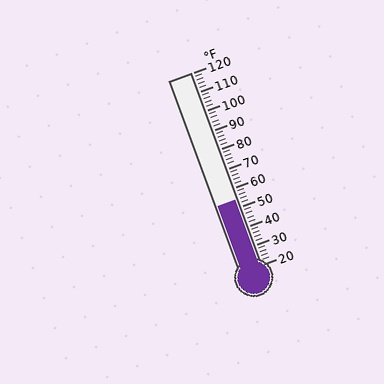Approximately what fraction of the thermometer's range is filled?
The thermometer is filled to approximately 35% of its range.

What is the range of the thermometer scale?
The thermometer scale ranges from 20°F to 120°F.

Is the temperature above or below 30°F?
The temperature is above 30°F.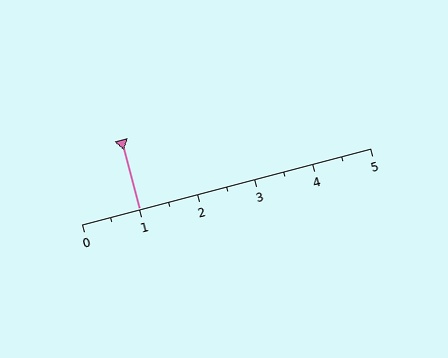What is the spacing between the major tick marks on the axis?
The major ticks are spaced 1 apart.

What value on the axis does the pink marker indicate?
The marker indicates approximately 1.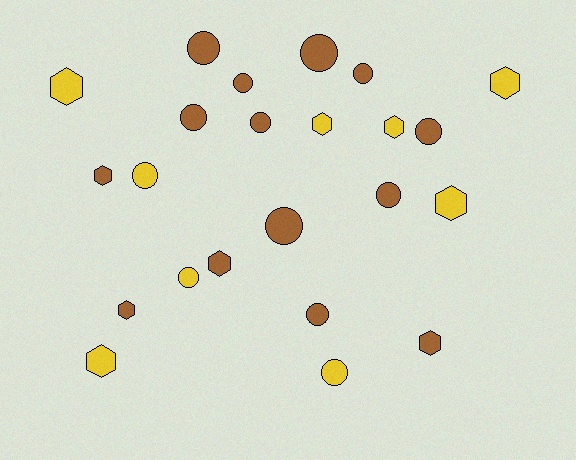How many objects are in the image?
There are 23 objects.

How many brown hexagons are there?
There are 4 brown hexagons.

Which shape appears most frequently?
Circle, with 13 objects.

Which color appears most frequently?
Brown, with 14 objects.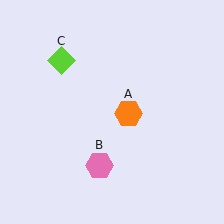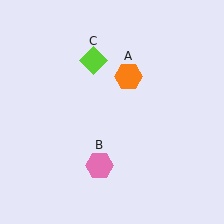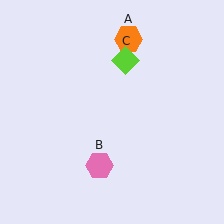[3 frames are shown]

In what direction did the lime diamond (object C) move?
The lime diamond (object C) moved right.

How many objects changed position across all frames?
2 objects changed position: orange hexagon (object A), lime diamond (object C).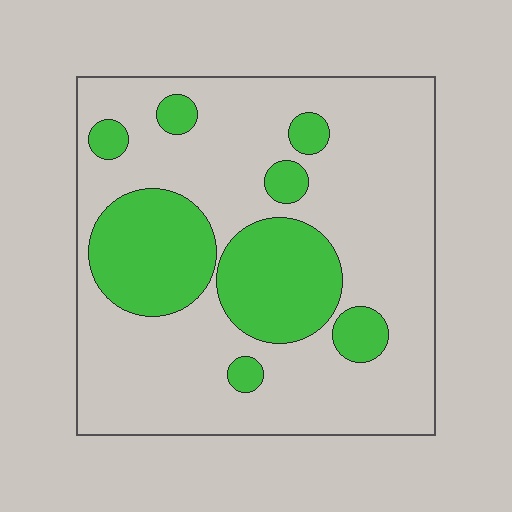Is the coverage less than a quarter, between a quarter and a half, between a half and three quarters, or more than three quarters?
Between a quarter and a half.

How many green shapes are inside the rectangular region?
8.